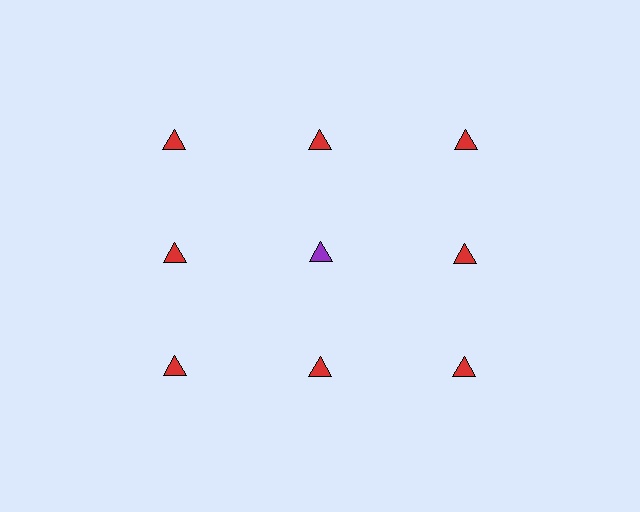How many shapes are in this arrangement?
There are 9 shapes arranged in a grid pattern.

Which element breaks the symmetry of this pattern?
The purple triangle in the second row, second from left column breaks the symmetry. All other shapes are red triangles.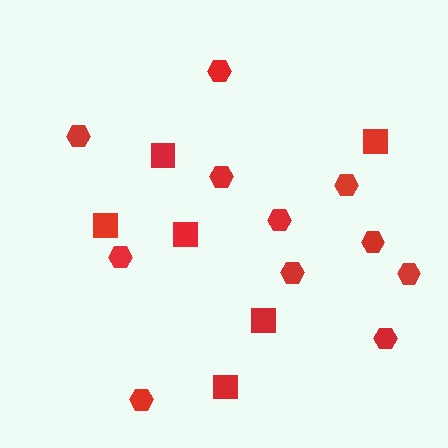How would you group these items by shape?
There are 2 groups: one group of hexagons (11) and one group of squares (6).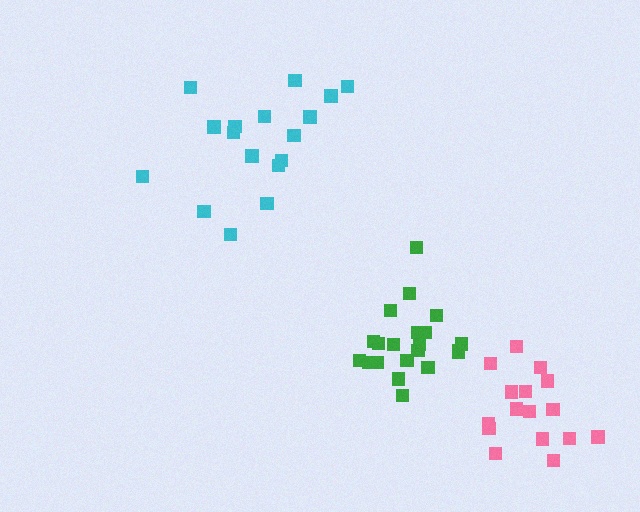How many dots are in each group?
Group 1: 17 dots, Group 2: 16 dots, Group 3: 21 dots (54 total).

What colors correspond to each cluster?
The clusters are colored: cyan, pink, green.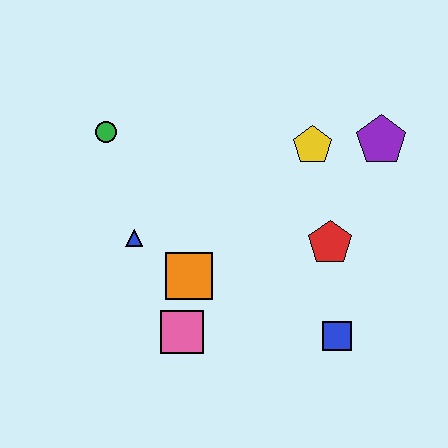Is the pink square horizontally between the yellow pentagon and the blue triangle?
Yes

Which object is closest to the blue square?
The red pentagon is closest to the blue square.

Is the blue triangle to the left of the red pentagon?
Yes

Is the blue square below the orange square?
Yes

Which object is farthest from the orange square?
The purple pentagon is farthest from the orange square.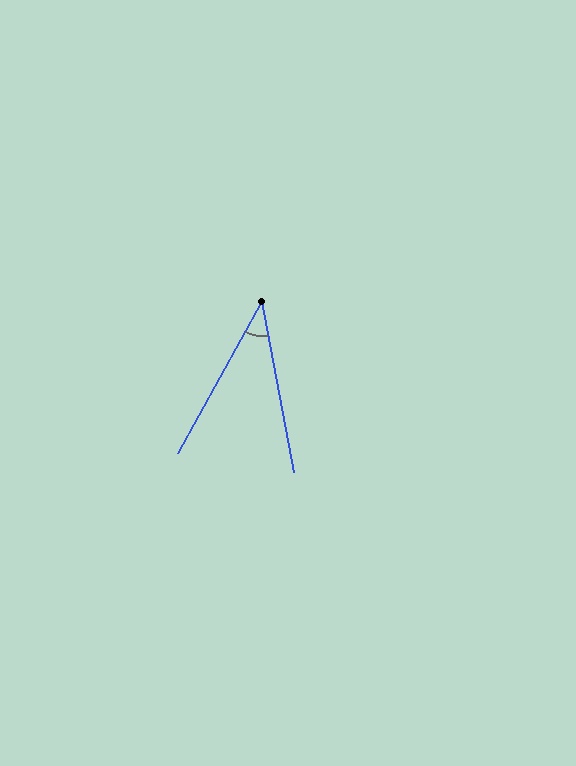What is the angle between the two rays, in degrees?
Approximately 39 degrees.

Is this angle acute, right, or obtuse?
It is acute.